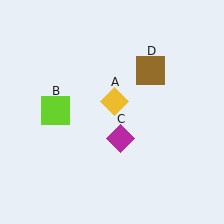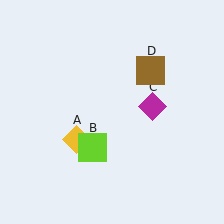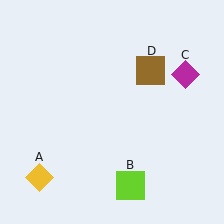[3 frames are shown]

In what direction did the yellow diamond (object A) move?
The yellow diamond (object A) moved down and to the left.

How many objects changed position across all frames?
3 objects changed position: yellow diamond (object A), lime square (object B), magenta diamond (object C).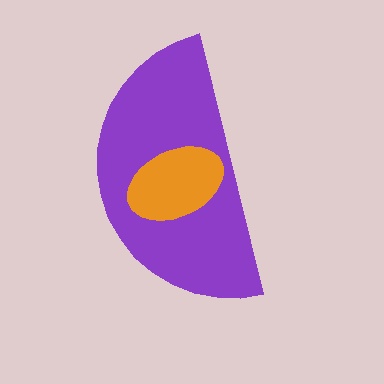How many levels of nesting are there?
2.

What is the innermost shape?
The orange ellipse.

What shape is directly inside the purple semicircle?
The orange ellipse.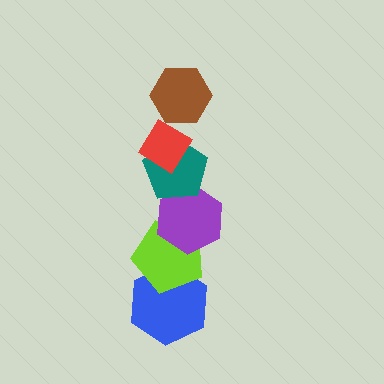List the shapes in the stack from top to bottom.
From top to bottom: the brown hexagon, the red diamond, the teal pentagon, the purple hexagon, the lime pentagon, the blue hexagon.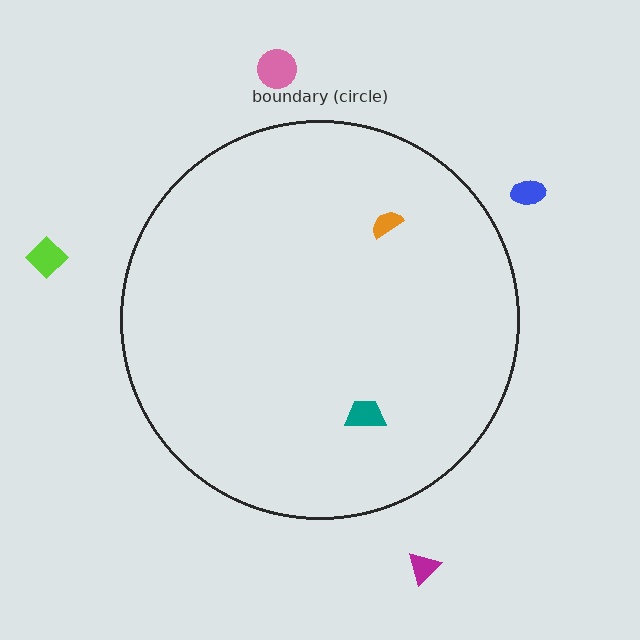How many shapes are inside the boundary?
2 inside, 4 outside.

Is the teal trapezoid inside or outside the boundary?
Inside.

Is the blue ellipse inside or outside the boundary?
Outside.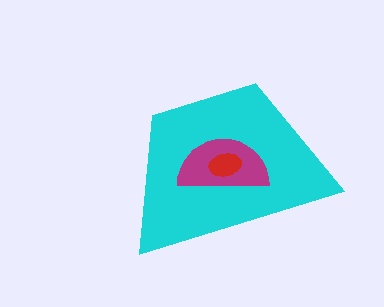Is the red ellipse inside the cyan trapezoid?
Yes.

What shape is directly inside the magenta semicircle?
The red ellipse.